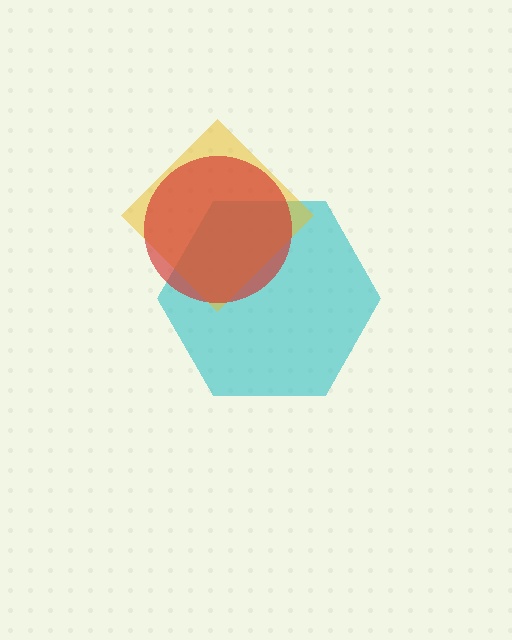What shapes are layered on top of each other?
The layered shapes are: a cyan hexagon, a yellow diamond, a red circle.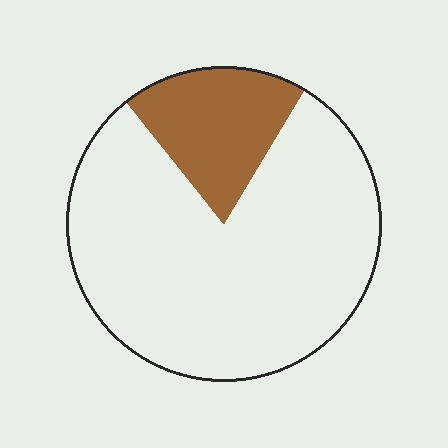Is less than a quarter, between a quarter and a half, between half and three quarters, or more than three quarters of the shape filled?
Less than a quarter.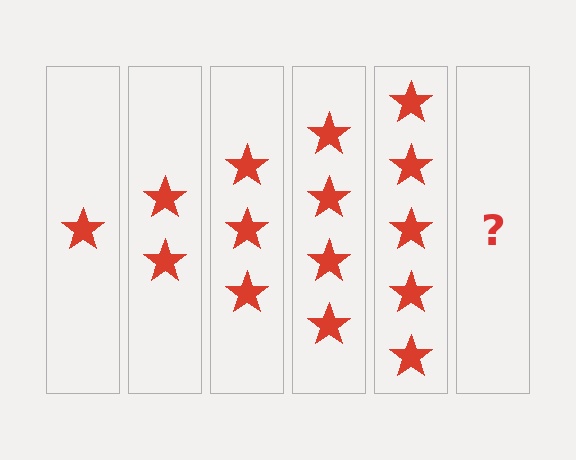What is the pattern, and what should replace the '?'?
The pattern is that each step adds one more star. The '?' should be 6 stars.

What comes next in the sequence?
The next element should be 6 stars.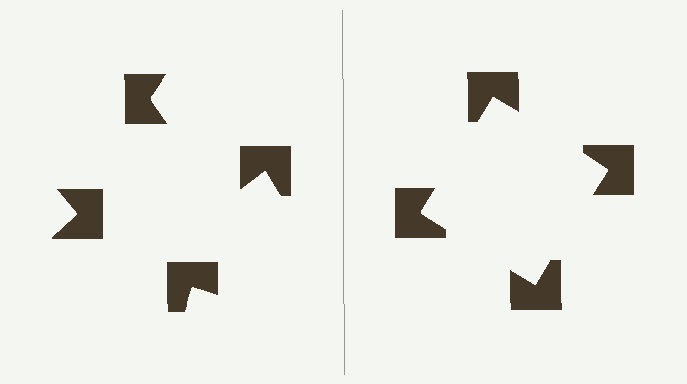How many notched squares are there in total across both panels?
8 — 4 on each side.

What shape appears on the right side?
An illusory square.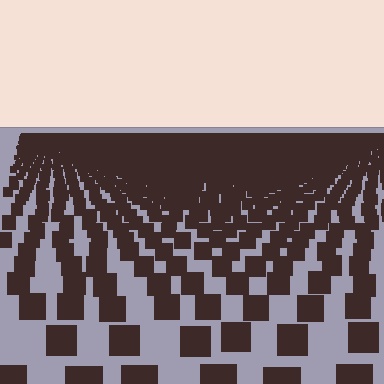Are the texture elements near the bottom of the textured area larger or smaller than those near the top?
Larger. Near the bottom, elements are closer to the viewer and appear at a bigger on-screen size.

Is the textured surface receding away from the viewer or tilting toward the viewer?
The surface is receding away from the viewer. Texture elements get smaller and denser toward the top.